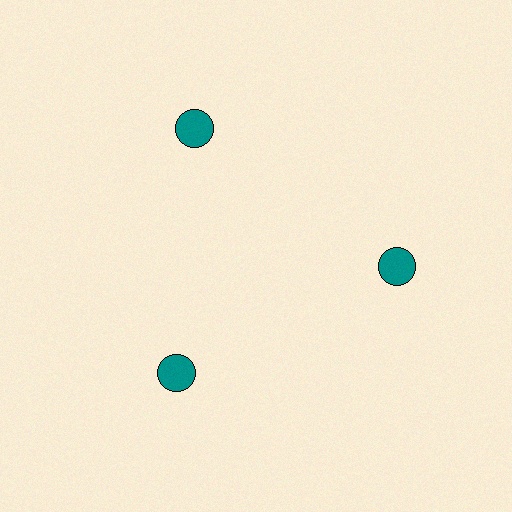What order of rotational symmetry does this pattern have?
This pattern has 3-fold rotational symmetry.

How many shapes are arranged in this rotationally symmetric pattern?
There are 3 shapes, arranged in 3 groups of 1.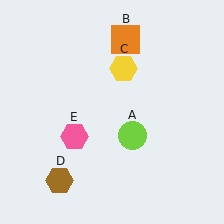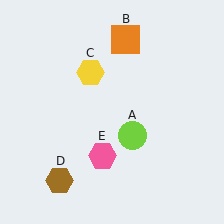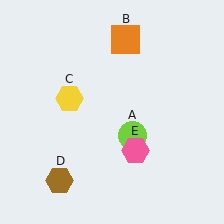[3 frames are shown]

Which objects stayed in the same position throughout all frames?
Lime circle (object A) and orange square (object B) and brown hexagon (object D) remained stationary.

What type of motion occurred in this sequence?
The yellow hexagon (object C), pink hexagon (object E) rotated counterclockwise around the center of the scene.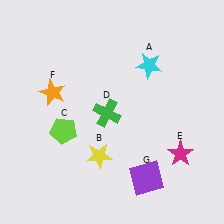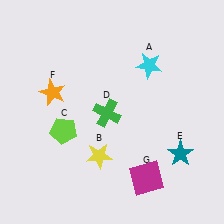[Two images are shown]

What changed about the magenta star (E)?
In Image 1, E is magenta. In Image 2, it changed to teal.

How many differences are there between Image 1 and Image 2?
There are 2 differences between the two images.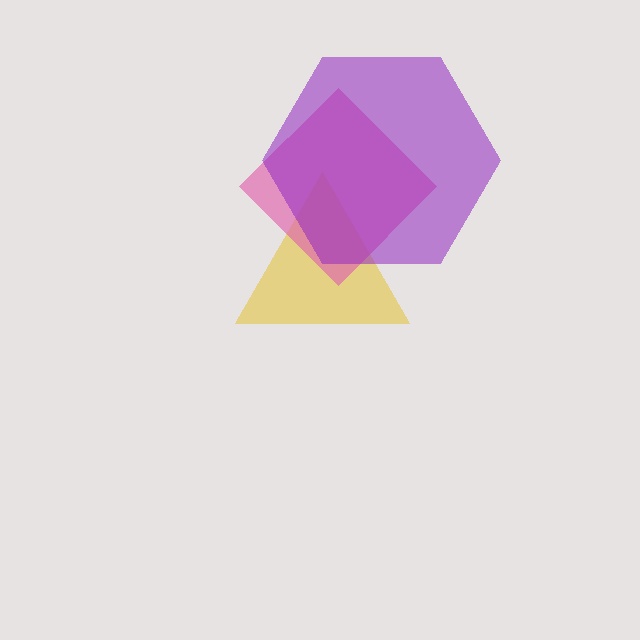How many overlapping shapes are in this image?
There are 3 overlapping shapes in the image.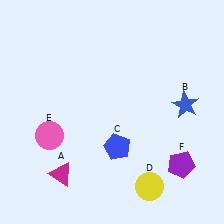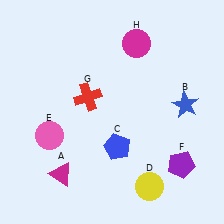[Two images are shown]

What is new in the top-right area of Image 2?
A magenta circle (H) was added in the top-right area of Image 2.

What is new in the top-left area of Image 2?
A red cross (G) was added in the top-left area of Image 2.